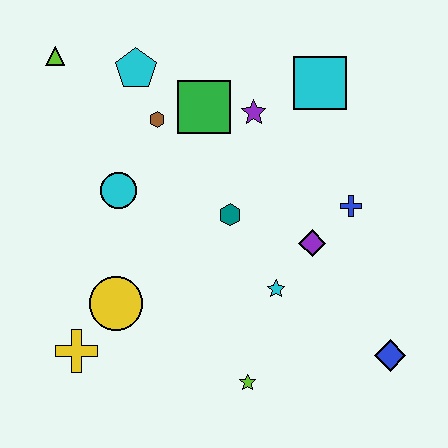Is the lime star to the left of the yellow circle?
No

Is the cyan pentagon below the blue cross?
No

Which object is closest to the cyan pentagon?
The brown hexagon is closest to the cyan pentagon.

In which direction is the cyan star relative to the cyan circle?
The cyan star is to the right of the cyan circle.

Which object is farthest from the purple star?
The yellow cross is farthest from the purple star.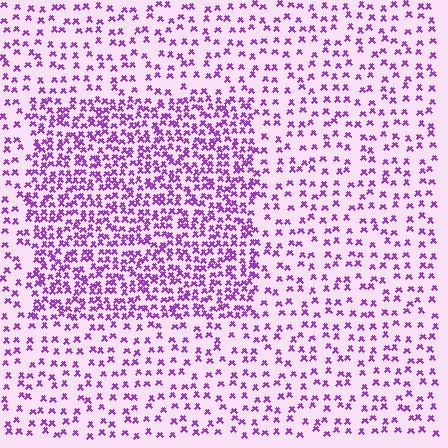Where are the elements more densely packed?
The elements are more densely packed inside the rectangle boundary.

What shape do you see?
I see a rectangle.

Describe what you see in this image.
The image contains small purple elements arranged at two different densities. A rectangle-shaped region is visible where the elements are more densely packed than the surrounding area.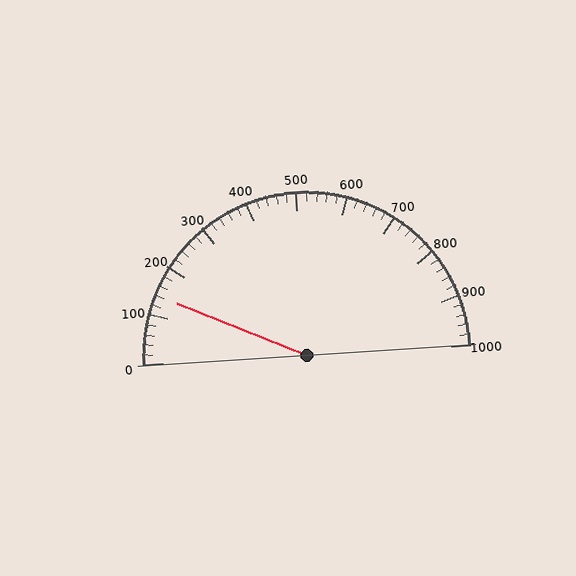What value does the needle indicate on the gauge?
The needle indicates approximately 140.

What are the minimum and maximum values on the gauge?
The gauge ranges from 0 to 1000.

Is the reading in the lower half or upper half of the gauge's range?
The reading is in the lower half of the range (0 to 1000).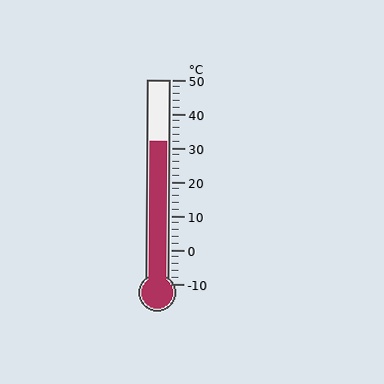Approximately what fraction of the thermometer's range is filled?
The thermometer is filled to approximately 70% of its range.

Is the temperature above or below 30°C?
The temperature is above 30°C.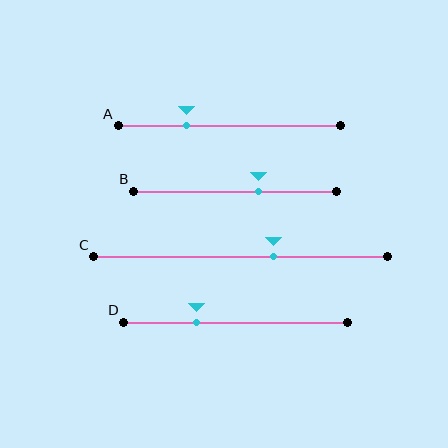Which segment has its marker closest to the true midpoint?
Segment C has its marker closest to the true midpoint.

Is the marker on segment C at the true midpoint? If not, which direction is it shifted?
No, the marker on segment C is shifted to the right by about 11% of the segment length.